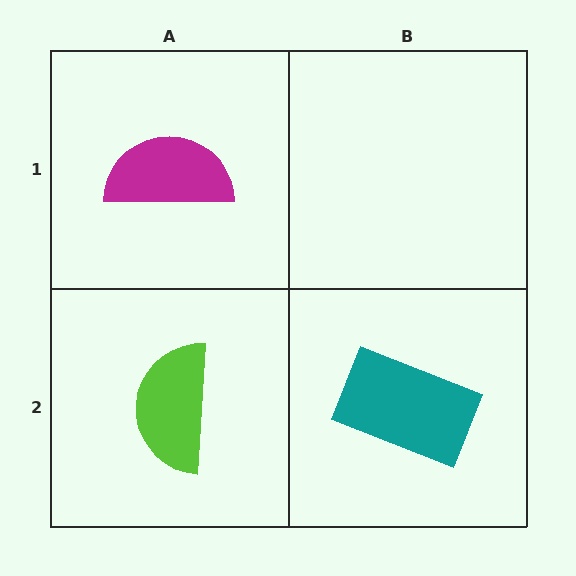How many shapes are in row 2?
2 shapes.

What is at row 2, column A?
A lime semicircle.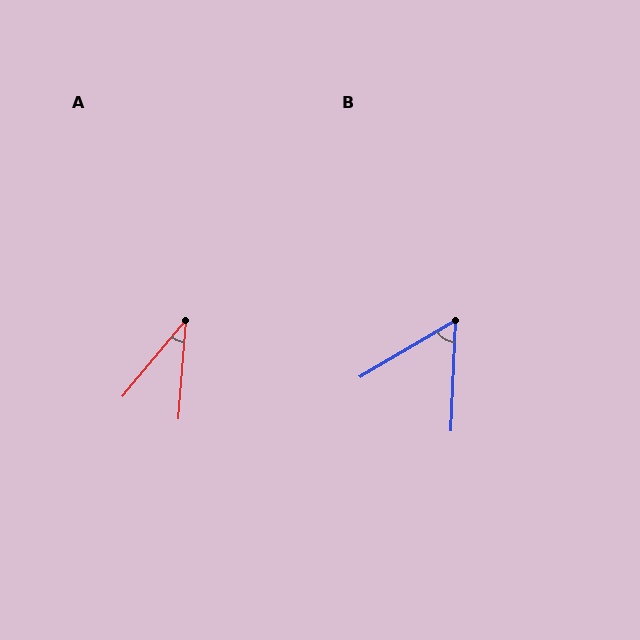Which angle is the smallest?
A, at approximately 35 degrees.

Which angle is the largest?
B, at approximately 57 degrees.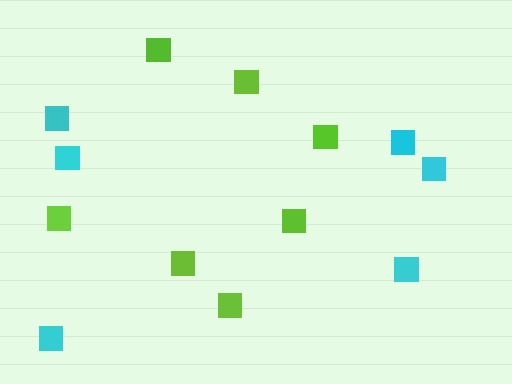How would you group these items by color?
There are 2 groups: one group of cyan squares (6) and one group of lime squares (7).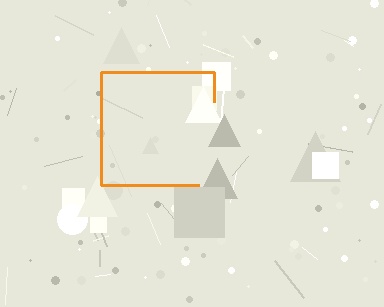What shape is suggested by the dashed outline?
The dashed outline suggests a square.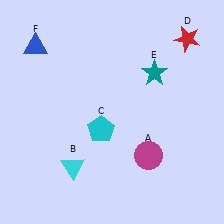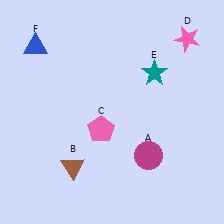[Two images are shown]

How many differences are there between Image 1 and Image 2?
There are 3 differences between the two images.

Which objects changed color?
B changed from cyan to brown. C changed from cyan to pink. D changed from red to pink.